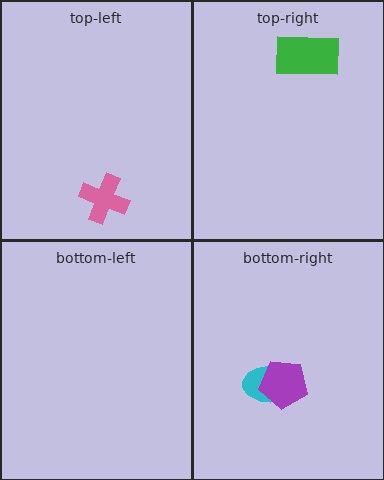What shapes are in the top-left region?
The pink cross.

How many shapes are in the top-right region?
1.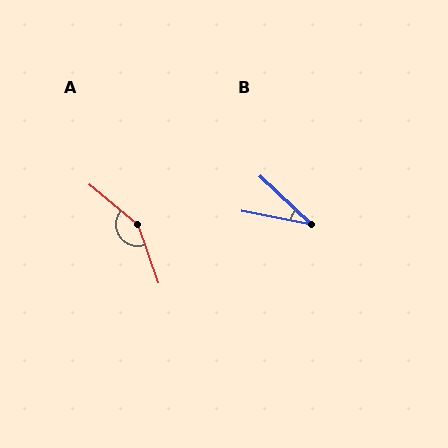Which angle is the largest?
A, at approximately 149 degrees.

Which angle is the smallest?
B, at approximately 32 degrees.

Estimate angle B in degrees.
Approximately 32 degrees.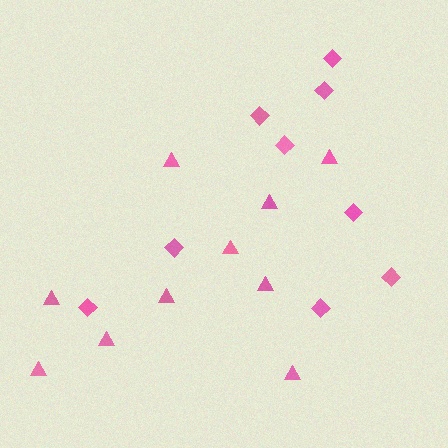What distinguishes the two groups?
There are 2 groups: one group of diamonds (9) and one group of triangles (10).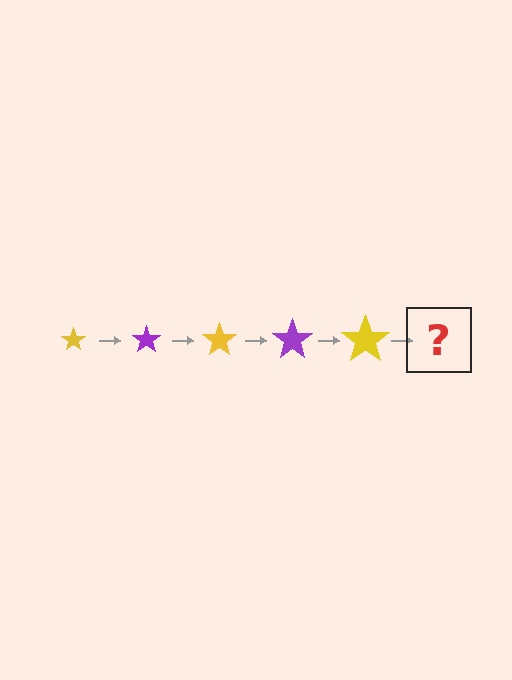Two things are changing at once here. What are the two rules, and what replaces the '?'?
The two rules are that the star grows larger each step and the color cycles through yellow and purple. The '?' should be a purple star, larger than the previous one.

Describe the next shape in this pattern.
It should be a purple star, larger than the previous one.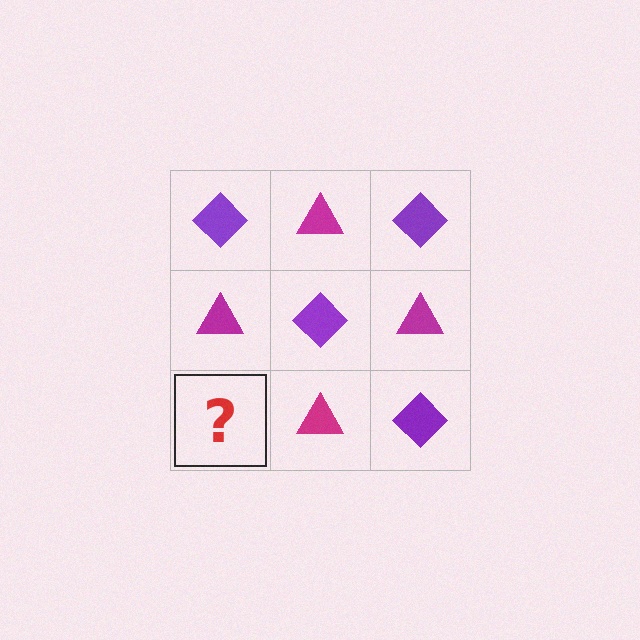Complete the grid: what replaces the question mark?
The question mark should be replaced with a purple diamond.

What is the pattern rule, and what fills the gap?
The rule is that it alternates purple diamond and magenta triangle in a checkerboard pattern. The gap should be filled with a purple diamond.